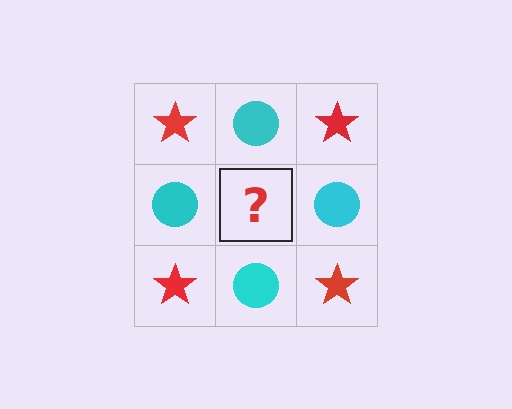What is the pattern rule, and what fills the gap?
The rule is that it alternates red star and cyan circle in a checkerboard pattern. The gap should be filled with a red star.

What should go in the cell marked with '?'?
The missing cell should contain a red star.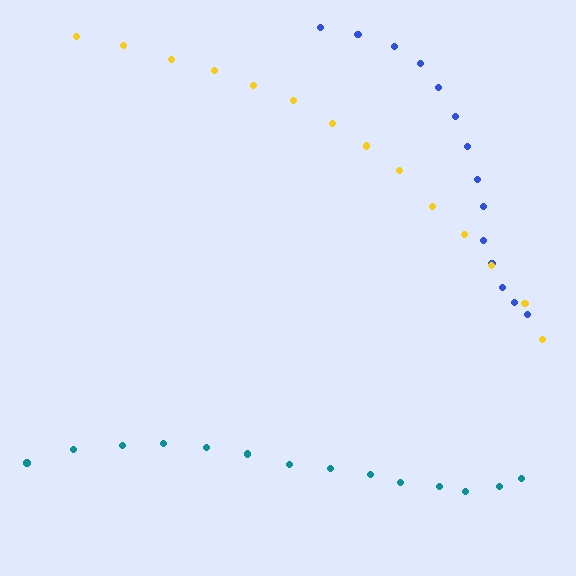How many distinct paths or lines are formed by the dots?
There are 3 distinct paths.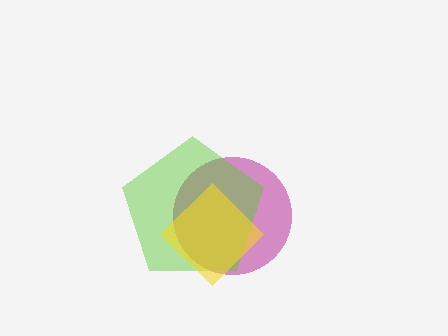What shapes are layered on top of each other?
The layered shapes are: a magenta circle, a lime pentagon, a yellow diamond.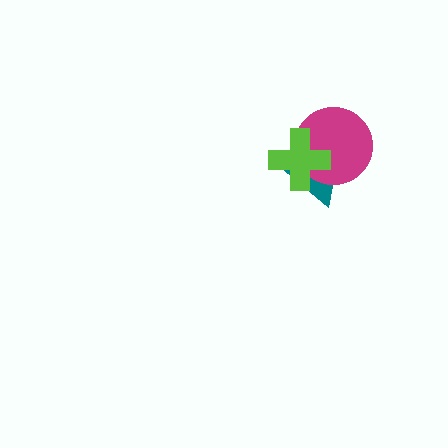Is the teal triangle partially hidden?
Yes, it is partially covered by another shape.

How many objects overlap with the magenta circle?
2 objects overlap with the magenta circle.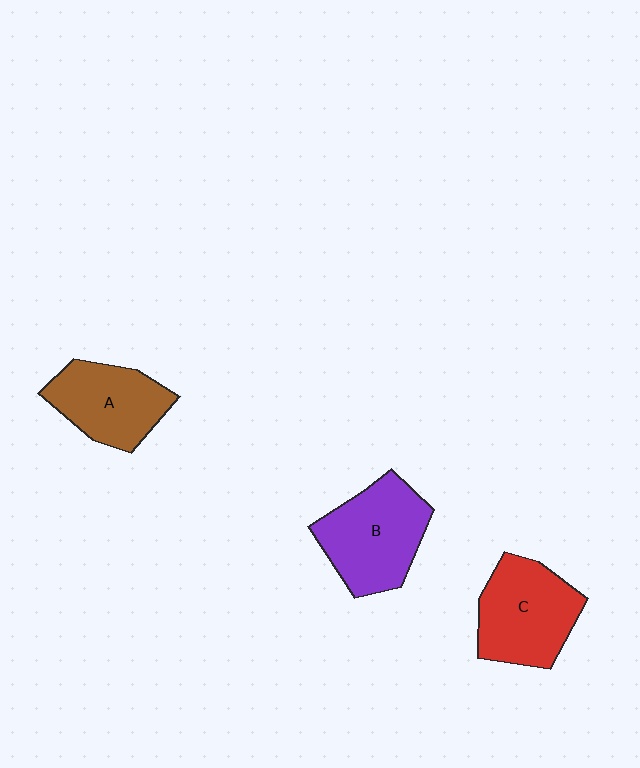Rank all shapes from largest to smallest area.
From largest to smallest: B (purple), C (red), A (brown).